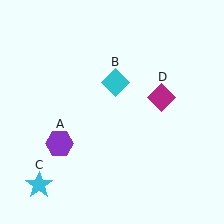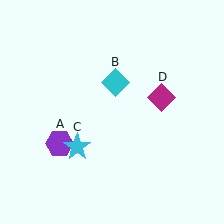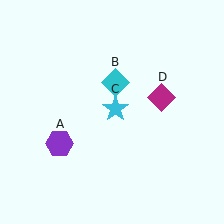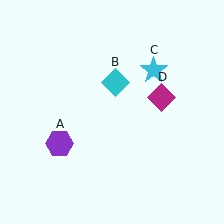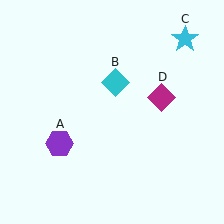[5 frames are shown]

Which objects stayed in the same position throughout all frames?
Purple hexagon (object A) and cyan diamond (object B) and magenta diamond (object D) remained stationary.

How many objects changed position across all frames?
1 object changed position: cyan star (object C).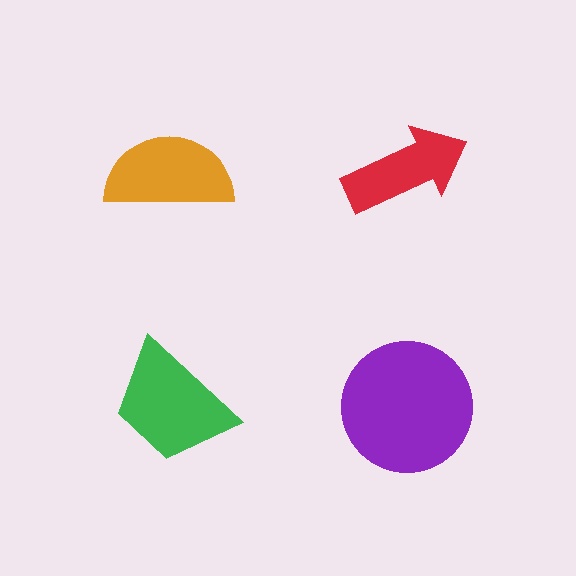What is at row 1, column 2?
A red arrow.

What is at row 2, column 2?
A purple circle.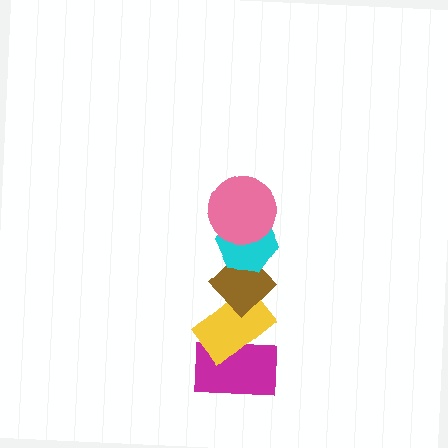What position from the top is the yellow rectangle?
The yellow rectangle is 4th from the top.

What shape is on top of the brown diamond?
The cyan hexagon is on top of the brown diamond.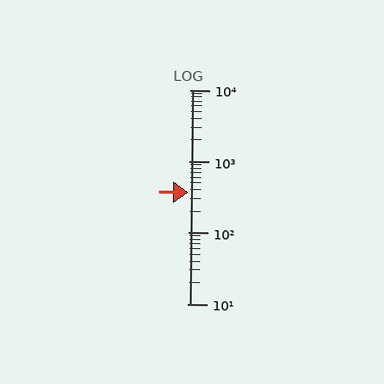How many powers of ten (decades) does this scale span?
The scale spans 3 decades, from 10 to 10000.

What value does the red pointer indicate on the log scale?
The pointer indicates approximately 360.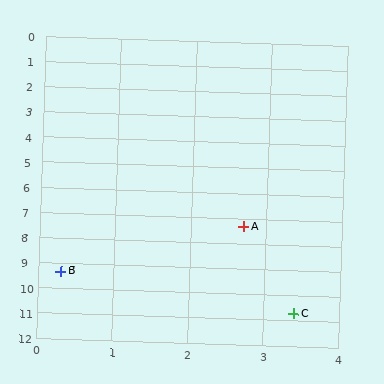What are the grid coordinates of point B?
Point B is at approximately (0.3, 9.3).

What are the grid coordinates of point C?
Point C is at approximately (3.4, 10.7).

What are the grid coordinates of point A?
Point A is at approximately (2.7, 7.3).